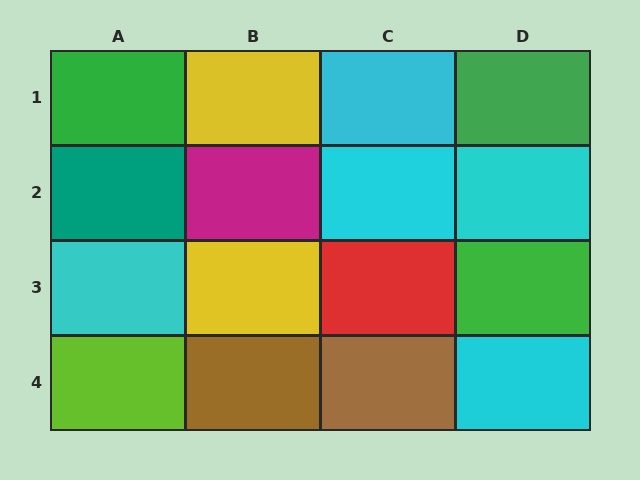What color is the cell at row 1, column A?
Green.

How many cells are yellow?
2 cells are yellow.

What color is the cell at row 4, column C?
Brown.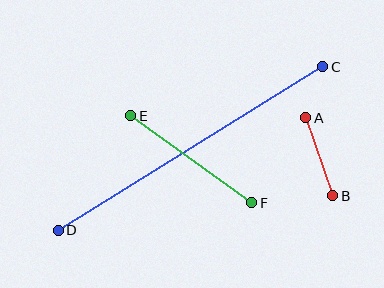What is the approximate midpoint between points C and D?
The midpoint is at approximately (190, 149) pixels.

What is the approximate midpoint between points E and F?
The midpoint is at approximately (191, 159) pixels.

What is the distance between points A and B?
The distance is approximately 83 pixels.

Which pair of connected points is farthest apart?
Points C and D are farthest apart.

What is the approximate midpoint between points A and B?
The midpoint is at approximately (319, 157) pixels.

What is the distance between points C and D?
The distance is approximately 311 pixels.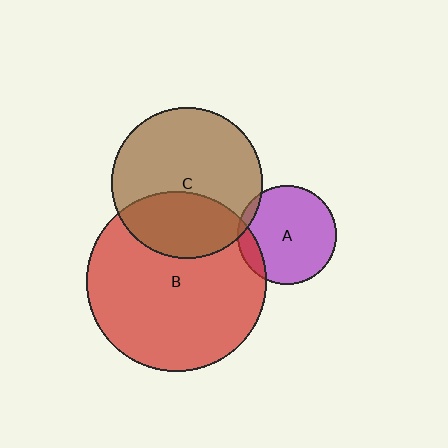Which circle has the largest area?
Circle B (red).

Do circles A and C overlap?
Yes.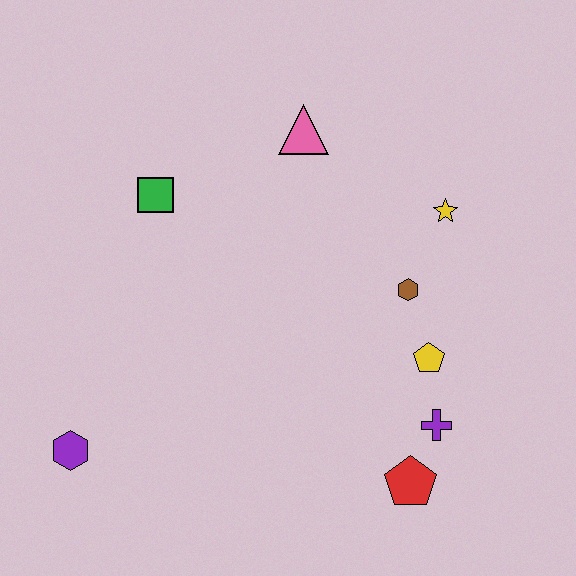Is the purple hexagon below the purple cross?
Yes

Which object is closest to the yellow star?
The brown hexagon is closest to the yellow star.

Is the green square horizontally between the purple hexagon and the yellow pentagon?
Yes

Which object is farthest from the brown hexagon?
The purple hexagon is farthest from the brown hexagon.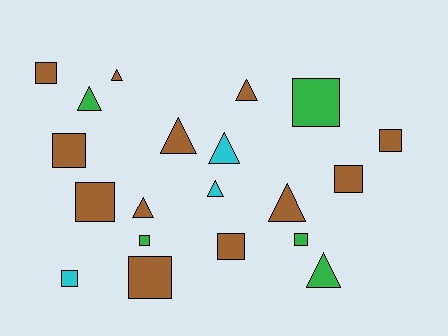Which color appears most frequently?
Brown, with 12 objects.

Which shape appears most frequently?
Square, with 11 objects.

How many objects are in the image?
There are 20 objects.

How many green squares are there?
There are 3 green squares.